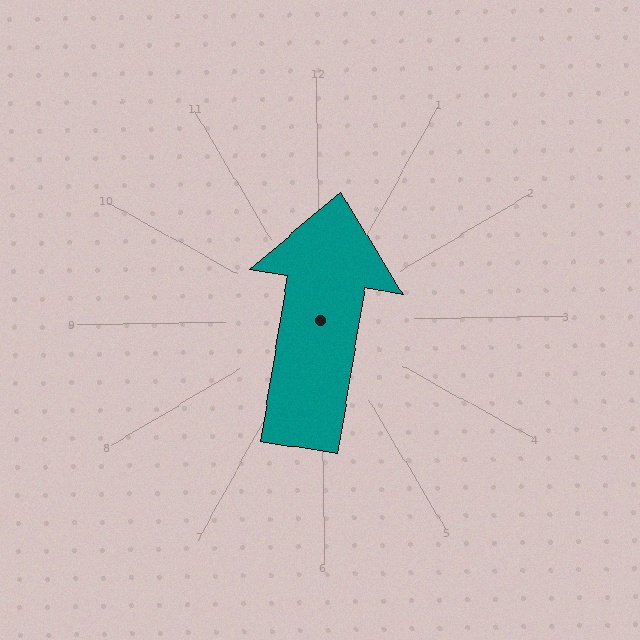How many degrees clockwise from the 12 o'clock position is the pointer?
Approximately 10 degrees.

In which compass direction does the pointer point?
North.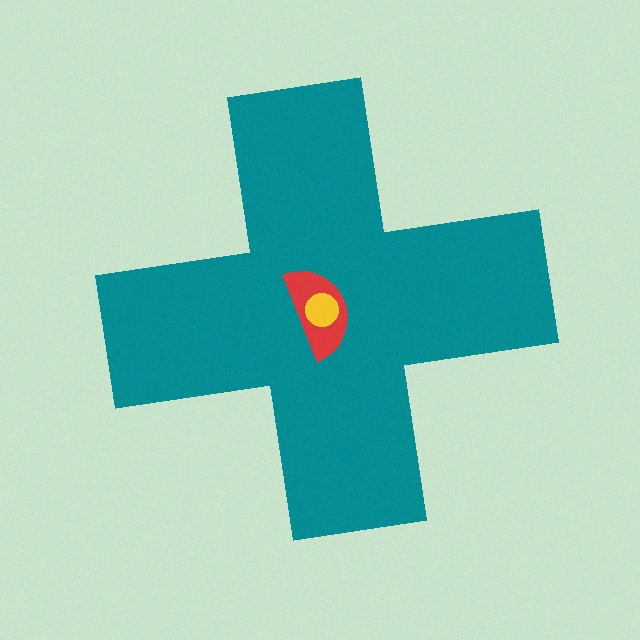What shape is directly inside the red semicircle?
The yellow circle.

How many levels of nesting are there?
3.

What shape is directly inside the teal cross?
The red semicircle.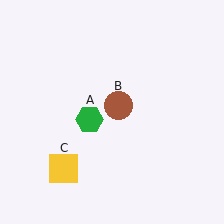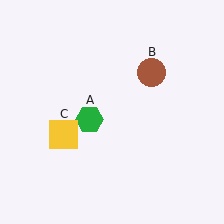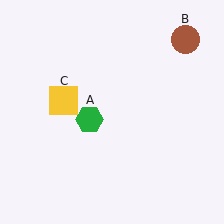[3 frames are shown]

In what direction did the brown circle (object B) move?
The brown circle (object B) moved up and to the right.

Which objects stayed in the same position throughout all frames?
Green hexagon (object A) remained stationary.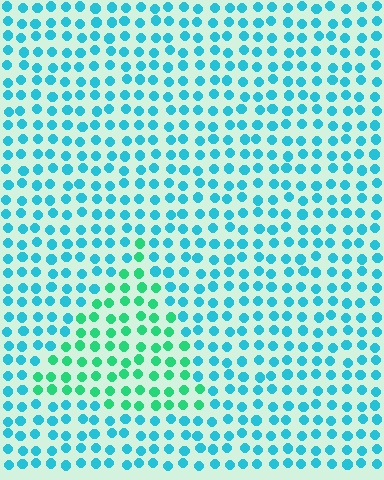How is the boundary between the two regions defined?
The boundary is defined purely by a slight shift in hue (about 39 degrees). Spacing, size, and orientation are identical on both sides.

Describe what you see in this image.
The image is filled with small cyan elements in a uniform arrangement. A triangle-shaped region is visible where the elements are tinted to a slightly different hue, forming a subtle color boundary.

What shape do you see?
I see a triangle.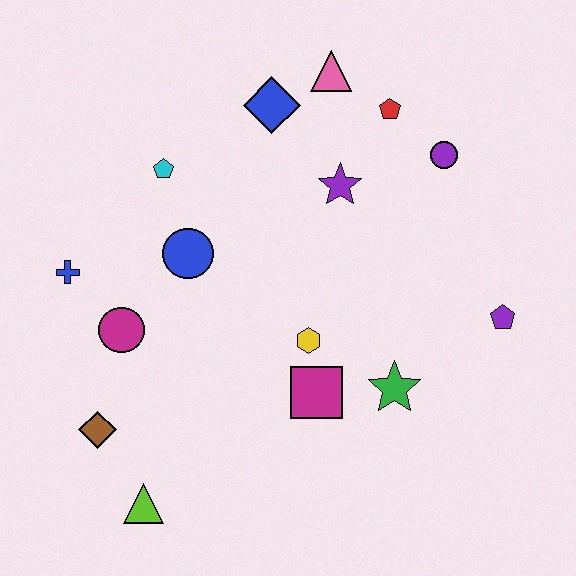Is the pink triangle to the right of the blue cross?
Yes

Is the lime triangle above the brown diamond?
No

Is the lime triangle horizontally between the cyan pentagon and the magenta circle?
Yes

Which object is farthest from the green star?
The blue cross is farthest from the green star.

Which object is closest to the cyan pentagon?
The blue circle is closest to the cyan pentagon.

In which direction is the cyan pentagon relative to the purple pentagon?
The cyan pentagon is to the left of the purple pentagon.